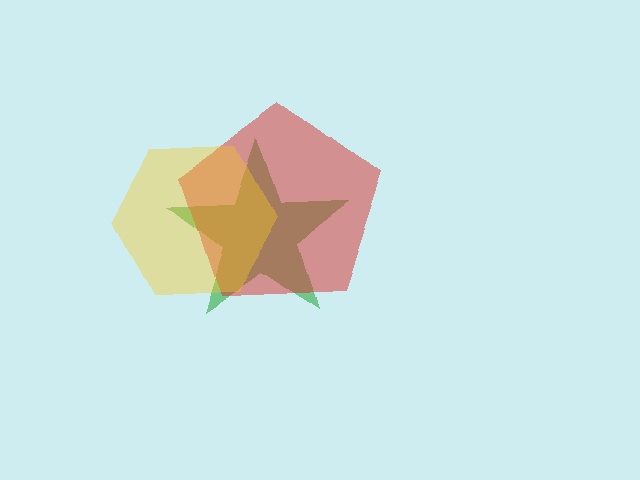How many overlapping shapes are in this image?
There are 3 overlapping shapes in the image.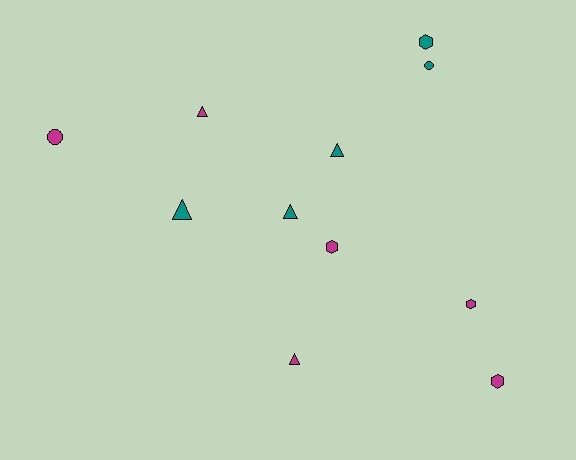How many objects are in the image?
There are 11 objects.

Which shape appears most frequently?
Triangle, with 5 objects.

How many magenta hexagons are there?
There are 3 magenta hexagons.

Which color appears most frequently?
Magenta, with 6 objects.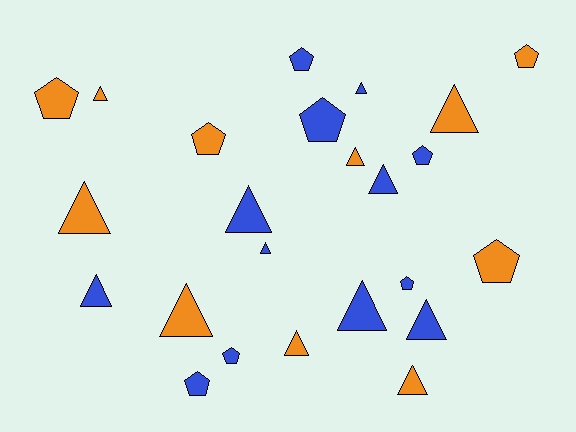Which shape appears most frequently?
Triangle, with 14 objects.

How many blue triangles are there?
There are 7 blue triangles.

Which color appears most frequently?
Blue, with 13 objects.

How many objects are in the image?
There are 24 objects.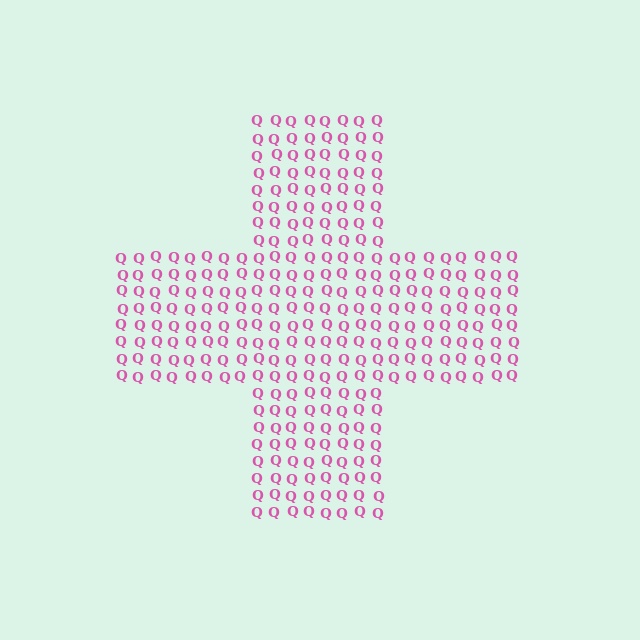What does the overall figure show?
The overall figure shows a cross.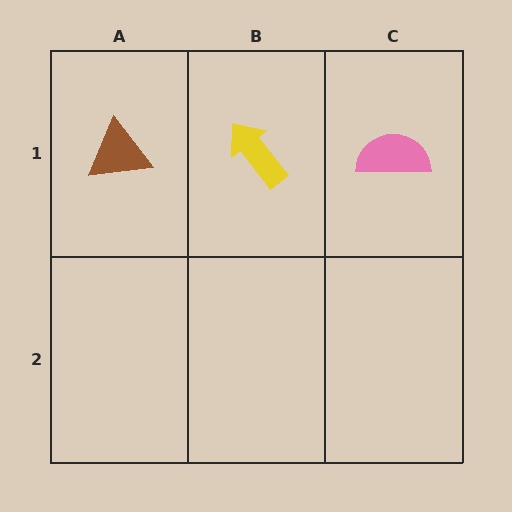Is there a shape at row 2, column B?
No, that cell is empty.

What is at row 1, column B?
A yellow arrow.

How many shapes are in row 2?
0 shapes.